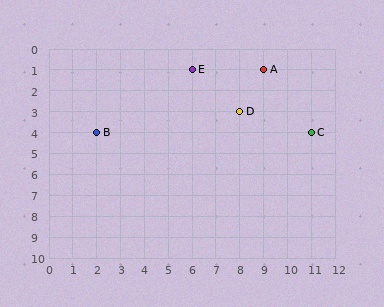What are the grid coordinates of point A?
Point A is at grid coordinates (9, 1).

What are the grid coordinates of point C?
Point C is at grid coordinates (11, 4).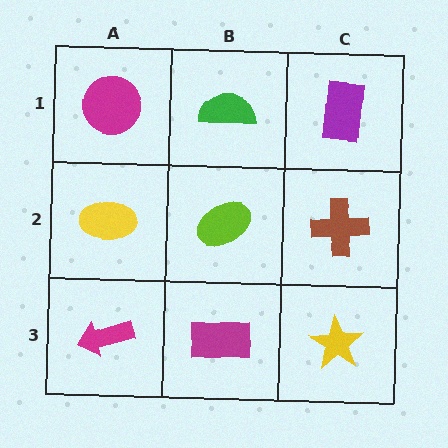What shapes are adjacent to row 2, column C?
A purple rectangle (row 1, column C), a yellow star (row 3, column C), a lime ellipse (row 2, column B).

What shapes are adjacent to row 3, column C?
A brown cross (row 2, column C), a magenta rectangle (row 3, column B).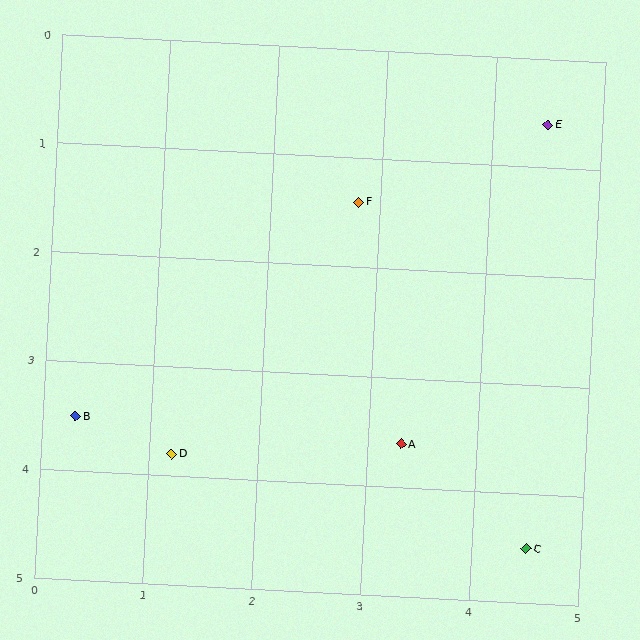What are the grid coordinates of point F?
Point F is at approximately (2.8, 1.4).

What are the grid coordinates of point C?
Point C is at approximately (4.5, 4.5).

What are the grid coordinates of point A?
Point A is at approximately (3.3, 3.6).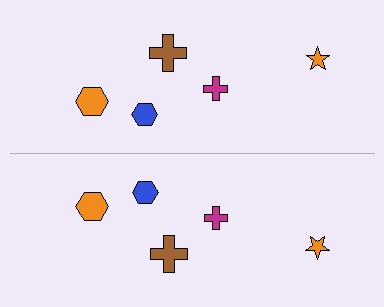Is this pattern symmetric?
Yes, this pattern has bilateral (reflection) symmetry.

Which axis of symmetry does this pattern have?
The pattern has a horizontal axis of symmetry running through the center of the image.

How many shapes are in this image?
There are 10 shapes in this image.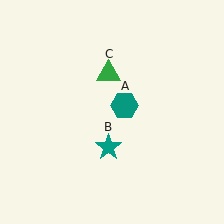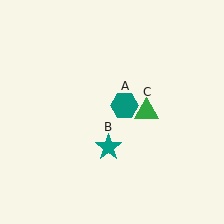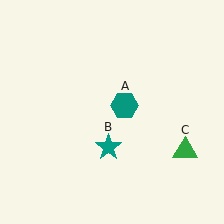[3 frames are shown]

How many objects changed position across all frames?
1 object changed position: green triangle (object C).